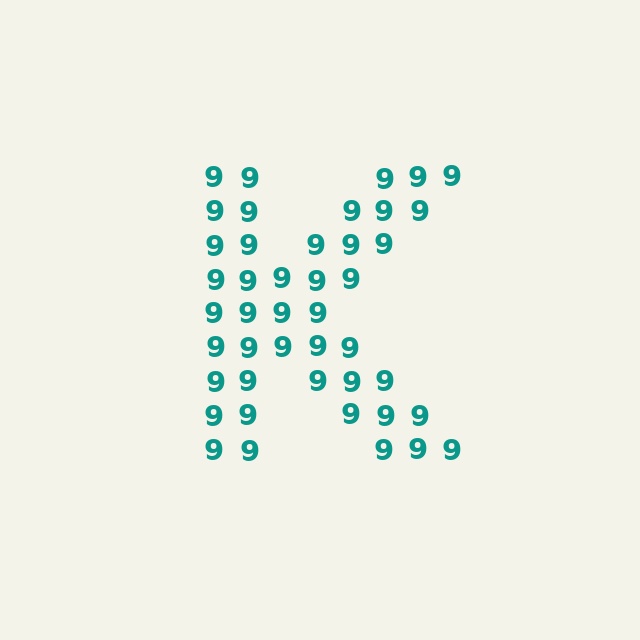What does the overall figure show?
The overall figure shows the letter K.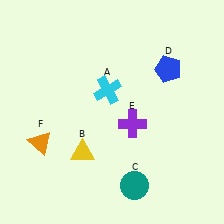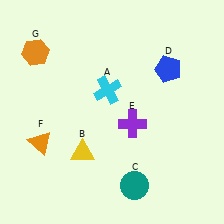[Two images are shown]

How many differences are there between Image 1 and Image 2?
There is 1 difference between the two images.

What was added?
An orange hexagon (G) was added in Image 2.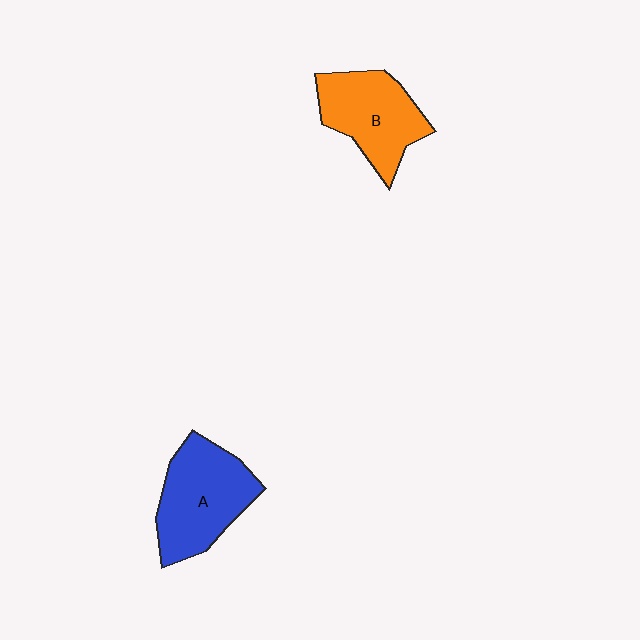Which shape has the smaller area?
Shape B (orange).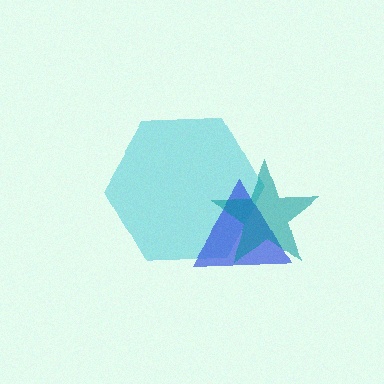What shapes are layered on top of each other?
The layered shapes are: a cyan hexagon, a blue triangle, a teal star.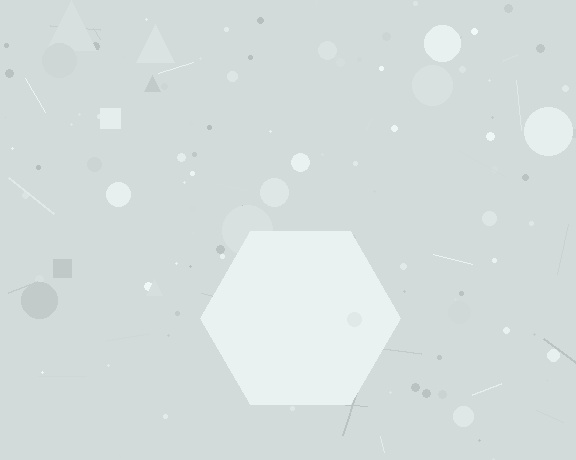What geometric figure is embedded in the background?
A hexagon is embedded in the background.